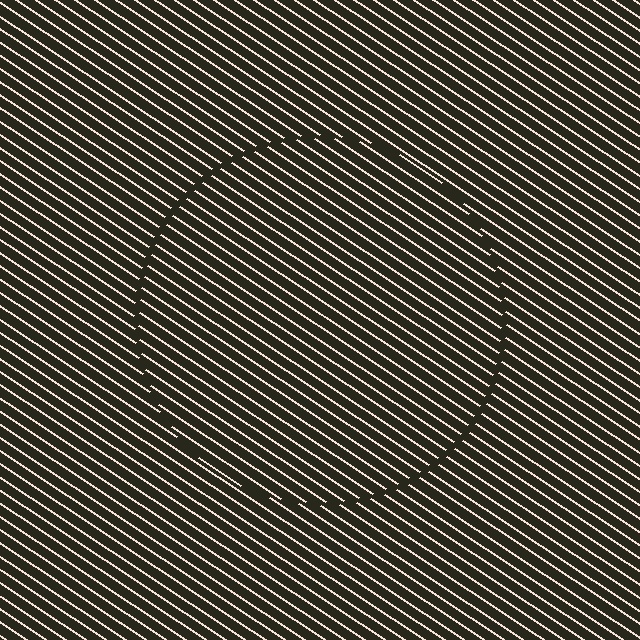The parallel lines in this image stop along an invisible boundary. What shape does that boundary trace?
An illusory circle. The interior of the shape contains the same grating, shifted by half a period — the contour is defined by the phase discontinuity where line-ends from the inner and outer gratings abut.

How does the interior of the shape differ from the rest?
The interior of the shape contains the same grating, shifted by half a period — the contour is defined by the phase discontinuity where line-ends from the inner and outer gratings abut.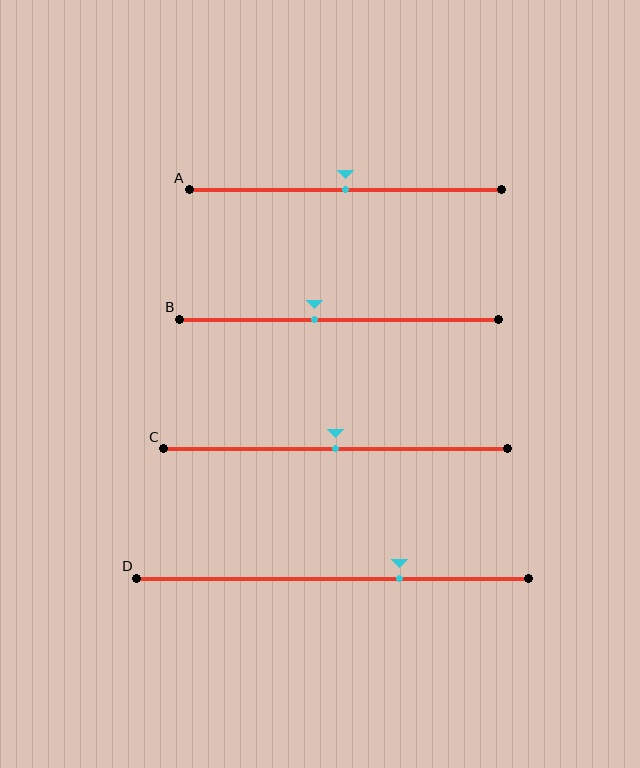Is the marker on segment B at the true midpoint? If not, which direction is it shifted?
No, the marker on segment B is shifted to the left by about 8% of the segment length.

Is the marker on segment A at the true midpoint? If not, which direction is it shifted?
Yes, the marker on segment A is at the true midpoint.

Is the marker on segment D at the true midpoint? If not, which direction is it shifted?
No, the marker on segment D is shifted to the right by about 17% of the segment length.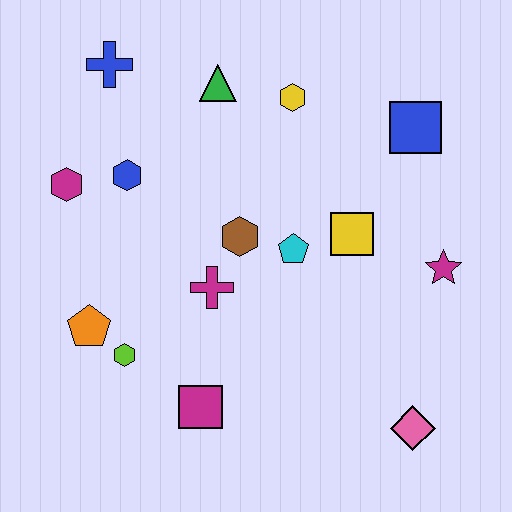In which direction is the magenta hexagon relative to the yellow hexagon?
The magenta hexagon is to the left of the yellow hexagon.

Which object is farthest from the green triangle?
The pink diamond is farthest from the green triangle.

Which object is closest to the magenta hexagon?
The blue hexagon is closest to the magenta hexagon.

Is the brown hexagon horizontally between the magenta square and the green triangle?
No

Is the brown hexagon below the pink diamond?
No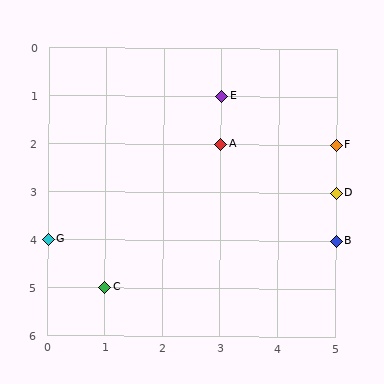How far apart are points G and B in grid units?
Points G and B are 5 columns apart.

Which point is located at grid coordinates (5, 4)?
Point B is at (5, 4).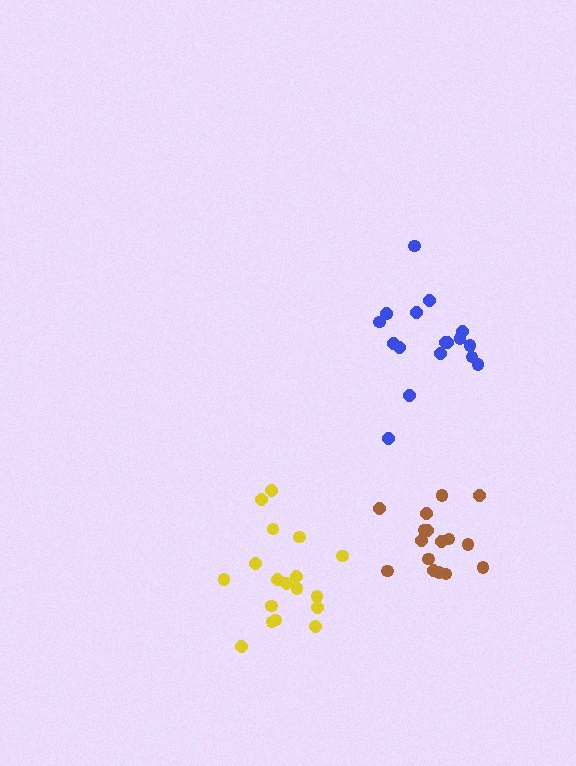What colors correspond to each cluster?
The clusters are colored: yellow, brown, blue.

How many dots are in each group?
Group 1: 18 dots, Group 2: 16 dots, Group 3: 18 dots (52 total).